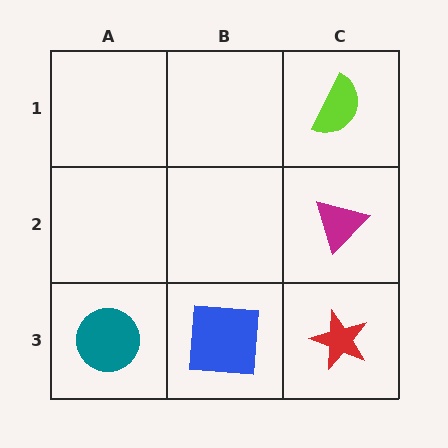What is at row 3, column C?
A red star.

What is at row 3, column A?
A teal circle.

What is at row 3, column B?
A blue square.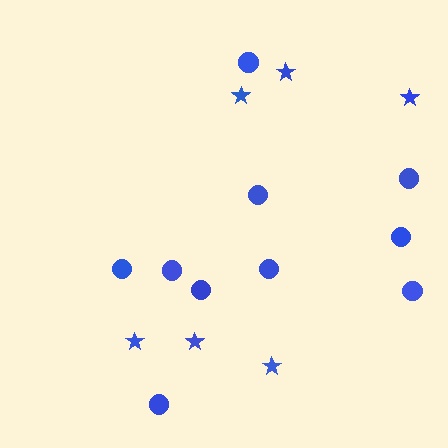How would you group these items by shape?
There are 2 groups: one group of stars (6) and one group of circles (10).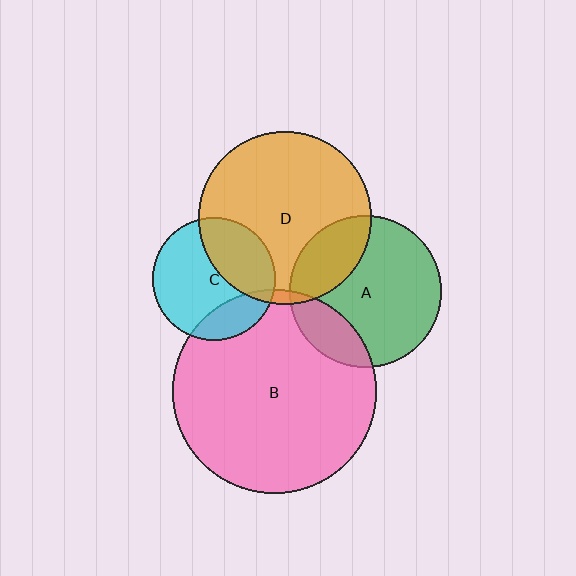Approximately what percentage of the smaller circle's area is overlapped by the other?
Approximately 35%.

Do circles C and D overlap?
Yes.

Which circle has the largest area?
Circle B (pink).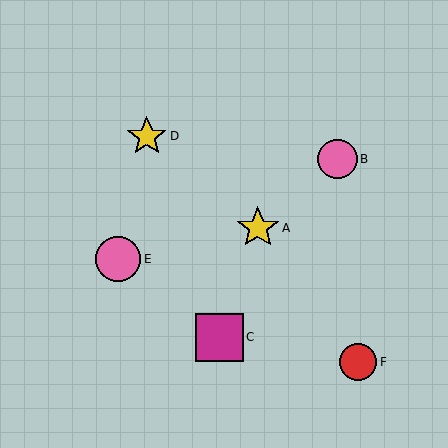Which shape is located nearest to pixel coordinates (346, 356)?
The red circle (labeled F) at (358, 362) is nearest to that location.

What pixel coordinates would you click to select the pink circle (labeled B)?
Click at (337, 159) to select the pink circle B.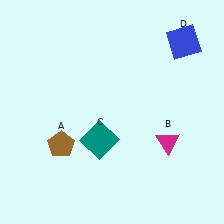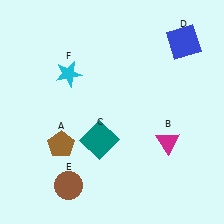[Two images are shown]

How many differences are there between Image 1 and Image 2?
There are 2 differences between the two images.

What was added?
A brown circle (E), a cyan star (F) were added in Image 2.